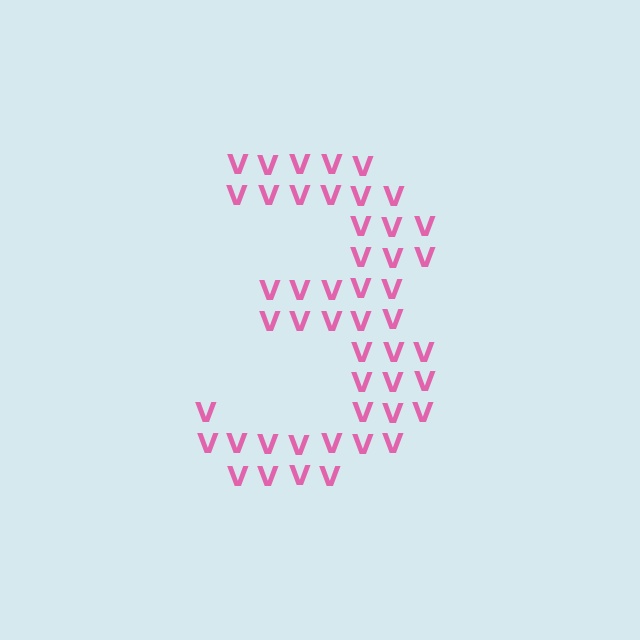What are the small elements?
The small elements are letter V's.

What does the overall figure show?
The overall figure shows the digit 3.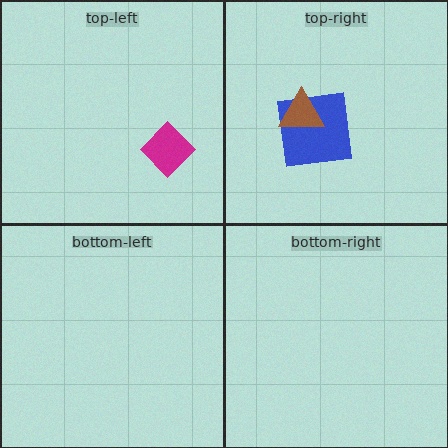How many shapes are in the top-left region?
1.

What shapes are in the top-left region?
The magenta diamond.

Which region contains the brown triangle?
The top-right region.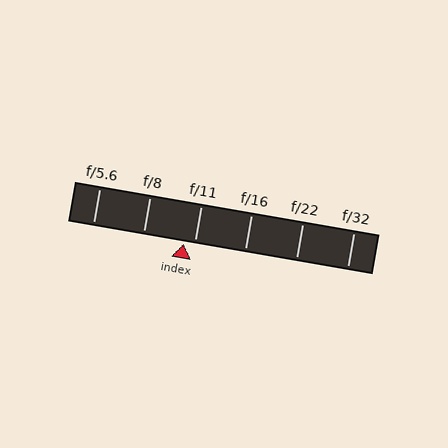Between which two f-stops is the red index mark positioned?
The index mark is between f/8 and f/11.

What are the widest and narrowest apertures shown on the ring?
The widest aperture shown is f/5.6 and the narrowest is f/32.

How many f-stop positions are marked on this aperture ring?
There are 6 f-stop positions marked.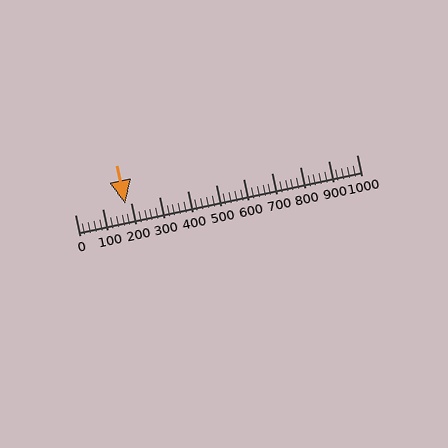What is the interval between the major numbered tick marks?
The major tick marks are spaced 100 units apart.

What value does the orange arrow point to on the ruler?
The orange arrow points to approximately 180.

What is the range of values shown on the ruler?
The ruler shows values from 0 to 1000.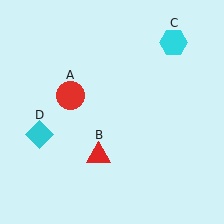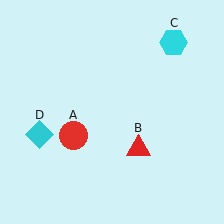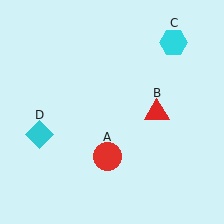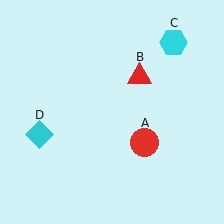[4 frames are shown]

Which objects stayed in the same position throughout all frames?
Cyan hexagon (object C) and cyan diamond (object D) remained stationary.